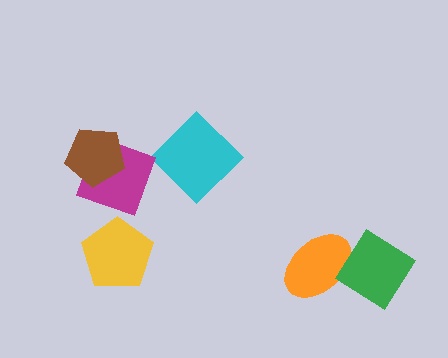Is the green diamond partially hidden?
No, no other shape covers it.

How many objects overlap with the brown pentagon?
1 object overlaps with the brown pentagon.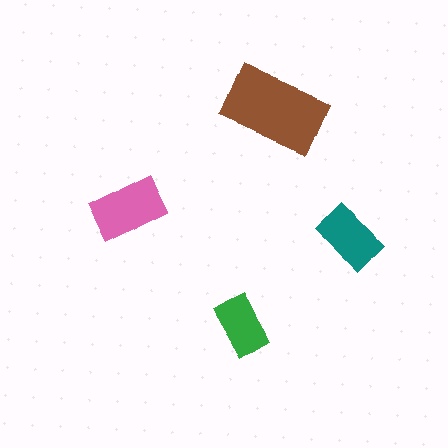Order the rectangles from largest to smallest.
the brown one, the pink one, the teal one, the green one.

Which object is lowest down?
The green rectangle is bottommost.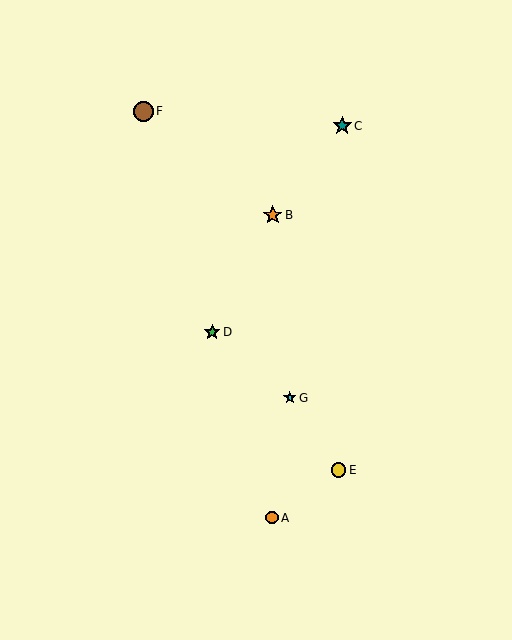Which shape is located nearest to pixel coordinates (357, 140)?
The teal star (labeled C) at (342, 126) is nearest to that location.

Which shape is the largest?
The brown circle (labeled F) is the largest.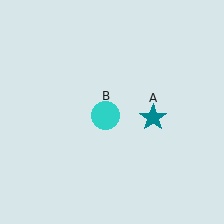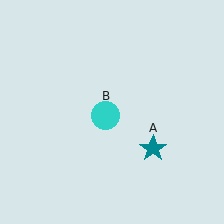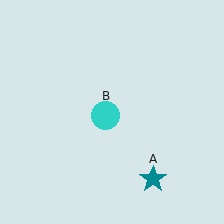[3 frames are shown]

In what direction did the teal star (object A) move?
The teal star (object A) moved down.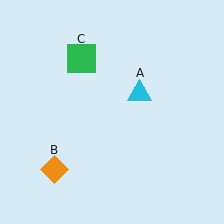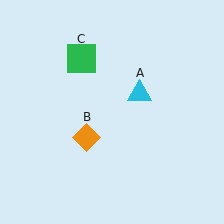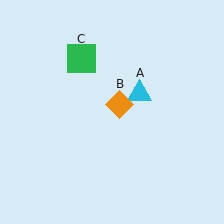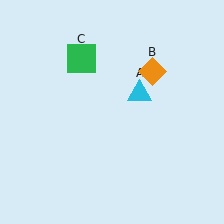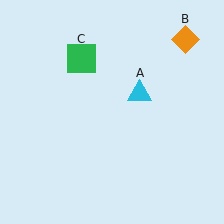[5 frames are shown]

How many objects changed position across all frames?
1 object changed position: orange diamond (object B).